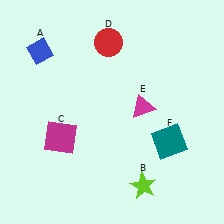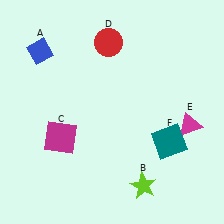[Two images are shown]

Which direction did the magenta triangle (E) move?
The magenta triangle (E) moved right.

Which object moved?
The magenta triangle (E) moved right.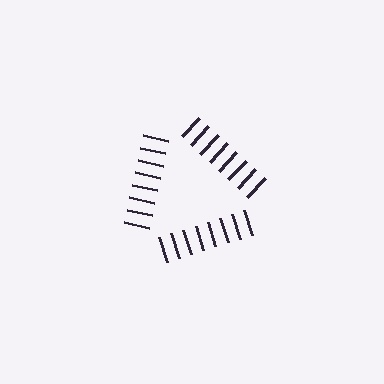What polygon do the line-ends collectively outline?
An illusory triangle — the line segments terminate on its edges but no continuous stroke is drawn.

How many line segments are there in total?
24 — 8 along each of the 3 edges.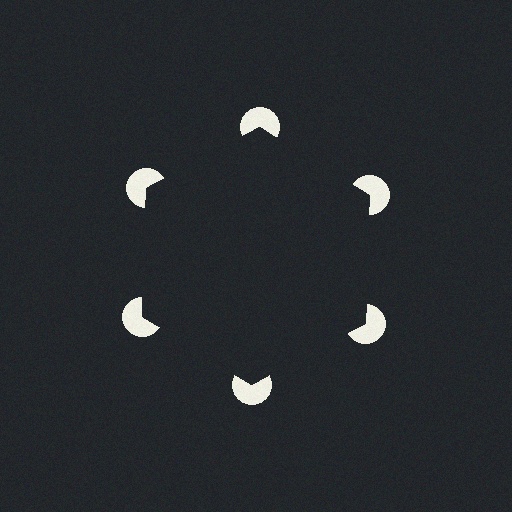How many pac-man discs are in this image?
There are 6 — one at each vertex of the illusory hexagon.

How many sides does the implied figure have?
6 sides.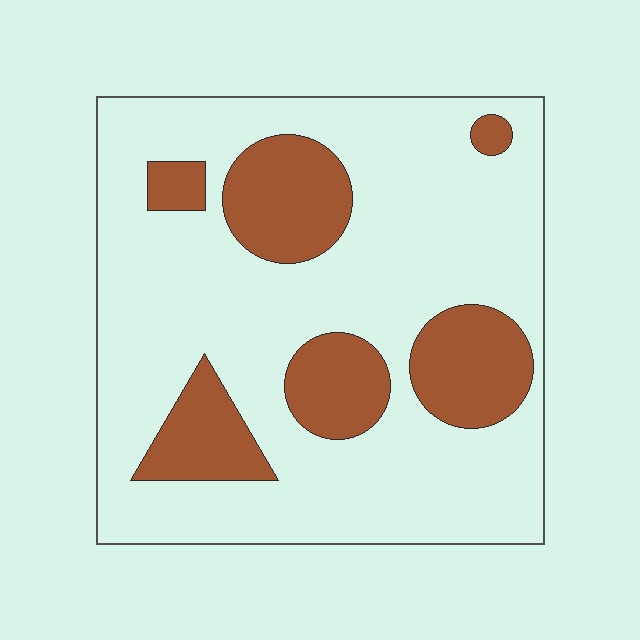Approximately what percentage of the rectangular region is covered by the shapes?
Approximately 25%.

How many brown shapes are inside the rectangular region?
6.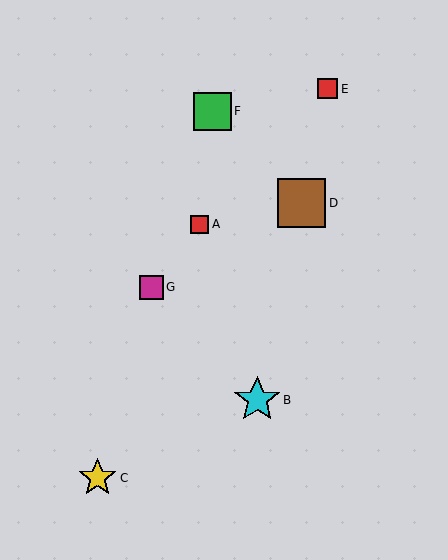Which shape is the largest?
The brown square (labeled D) is the largest.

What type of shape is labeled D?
Shape D is a brown square.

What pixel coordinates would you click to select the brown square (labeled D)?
Click at (302, 203) to select the brown square D.